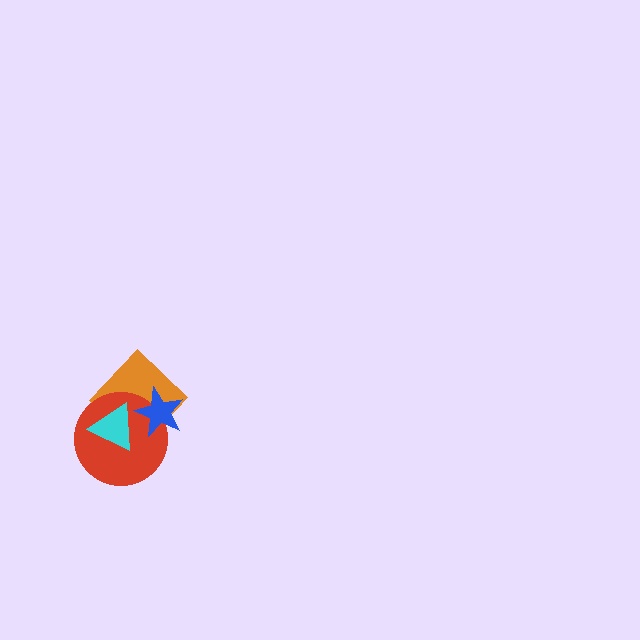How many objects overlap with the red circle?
3 objects overlap with the red circle.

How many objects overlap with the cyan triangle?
3 objects overlap with the cyan triangle.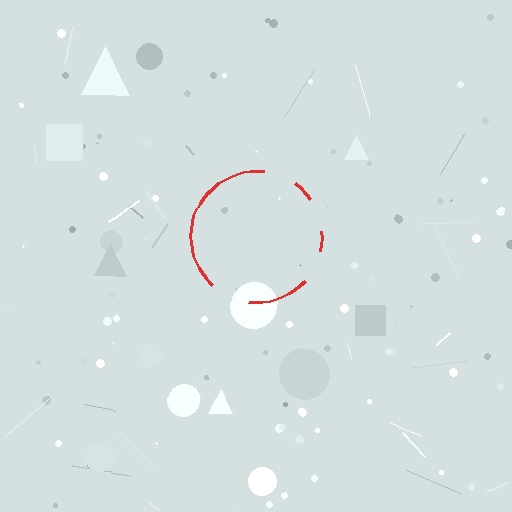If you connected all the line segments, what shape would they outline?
They would outline a circle.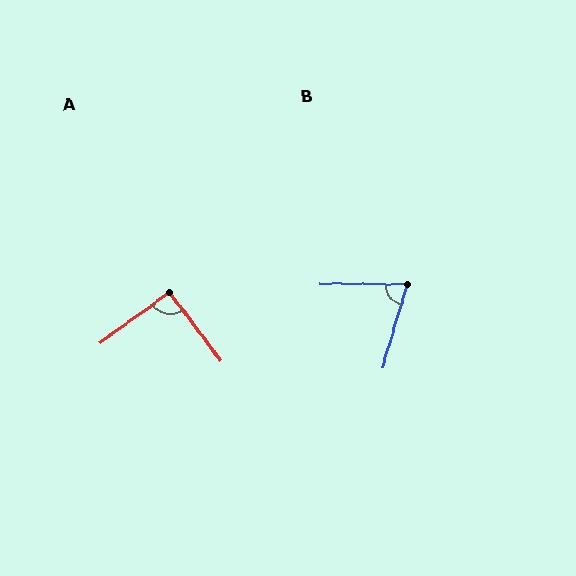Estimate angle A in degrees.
Approximately 91 degrees.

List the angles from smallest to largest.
B (74°), A (91°).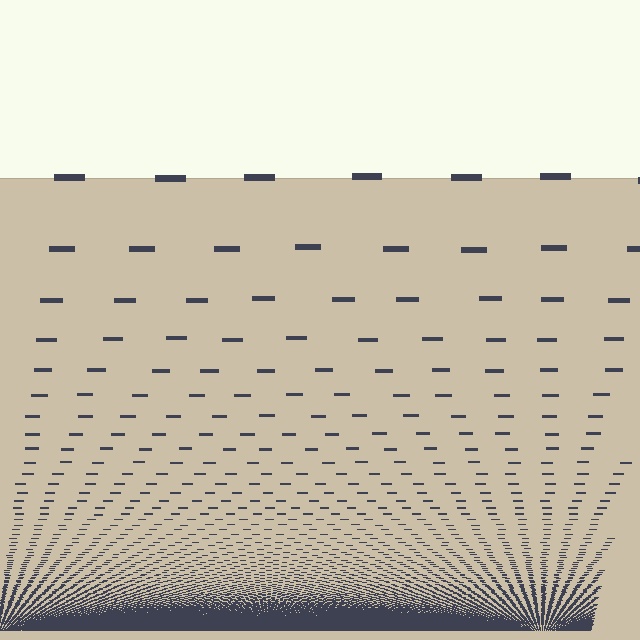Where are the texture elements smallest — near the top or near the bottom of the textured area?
Near the bottom.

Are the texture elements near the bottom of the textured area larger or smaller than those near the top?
Smaller. The gradient is inverted — elements near the bottom are smaller and denser.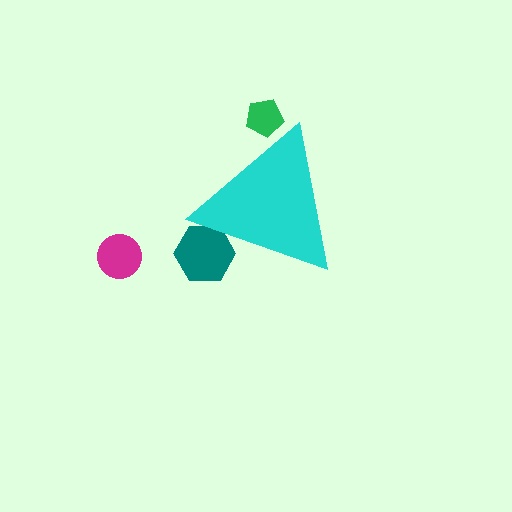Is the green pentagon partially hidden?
Yes, the green pentagon is partially hidden behind the cyan triangle.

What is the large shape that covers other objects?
A cyan triangle.